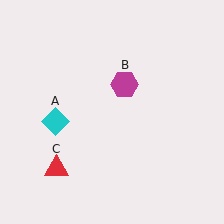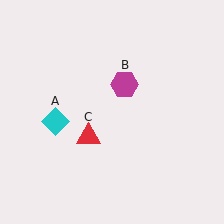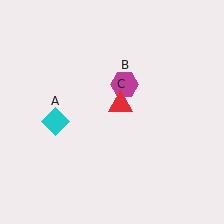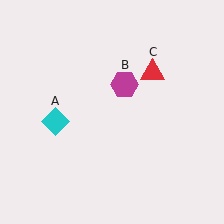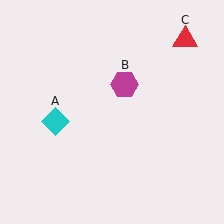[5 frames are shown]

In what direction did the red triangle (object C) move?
The red triangle (object C) moved up and to the right.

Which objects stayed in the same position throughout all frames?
Cyan diamond (object A) and magenta hexagon (object B) remained stationary.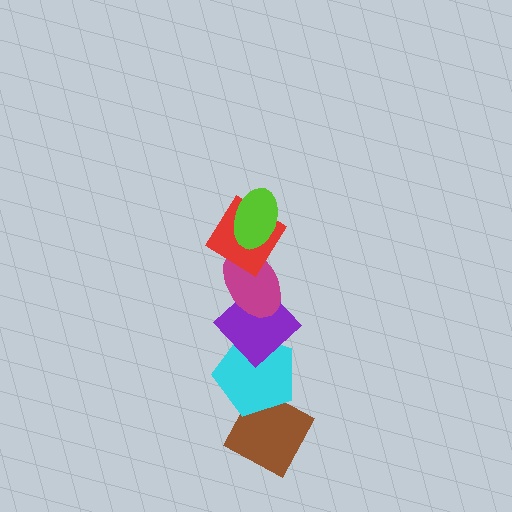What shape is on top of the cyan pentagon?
The purple diamond is on top of the cyan pentagon.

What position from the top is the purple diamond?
The purple diamond is 4th from the top.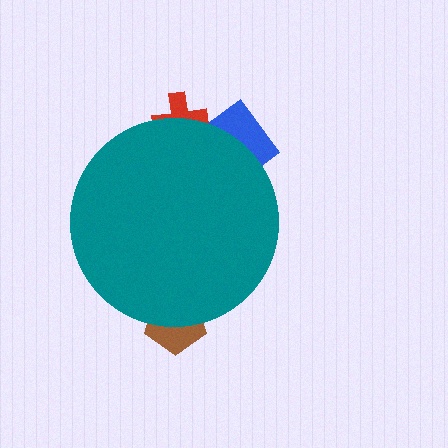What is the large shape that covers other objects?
A teal circle.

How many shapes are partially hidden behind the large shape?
3 shapes are partially hidden.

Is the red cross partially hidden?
Yes, the red cross is partially hidden behind the teal circle.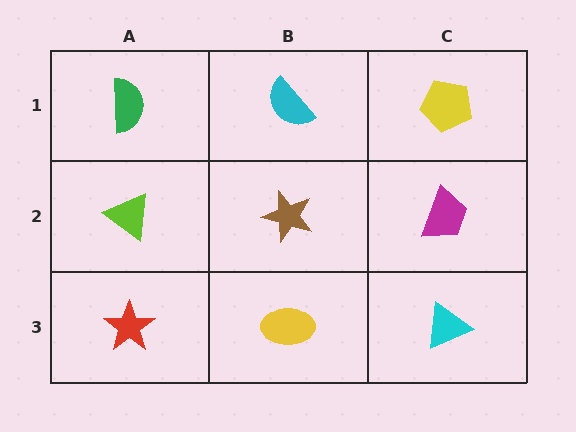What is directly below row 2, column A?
A red star.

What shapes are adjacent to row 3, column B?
A brown star (row 2, column B), a red star (row 3, column A), a cyan triangle (row 3, column C).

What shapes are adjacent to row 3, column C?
A magenta trapezoid (row 2, column C), a yellow ellipse (row 3, column B).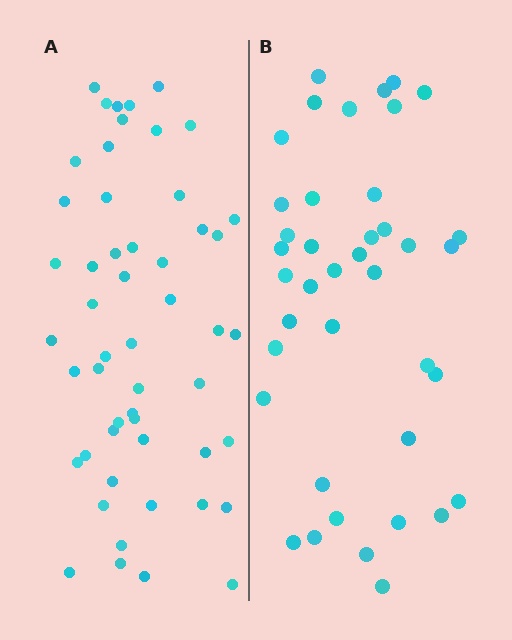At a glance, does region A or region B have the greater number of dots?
Region A (the left region) has more dots.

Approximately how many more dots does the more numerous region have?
Region A has roughly 12 or so more dots than region B.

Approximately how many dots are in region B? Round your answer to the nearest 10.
About 40 dots.